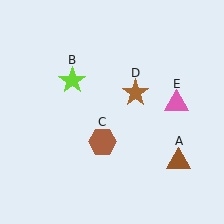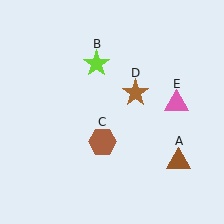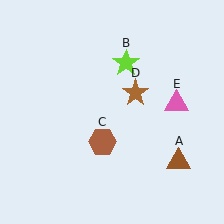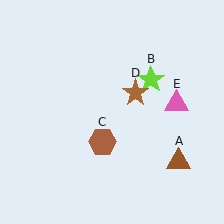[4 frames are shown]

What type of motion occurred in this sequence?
The lime star (object B) rotated clockwise around the center of the scene.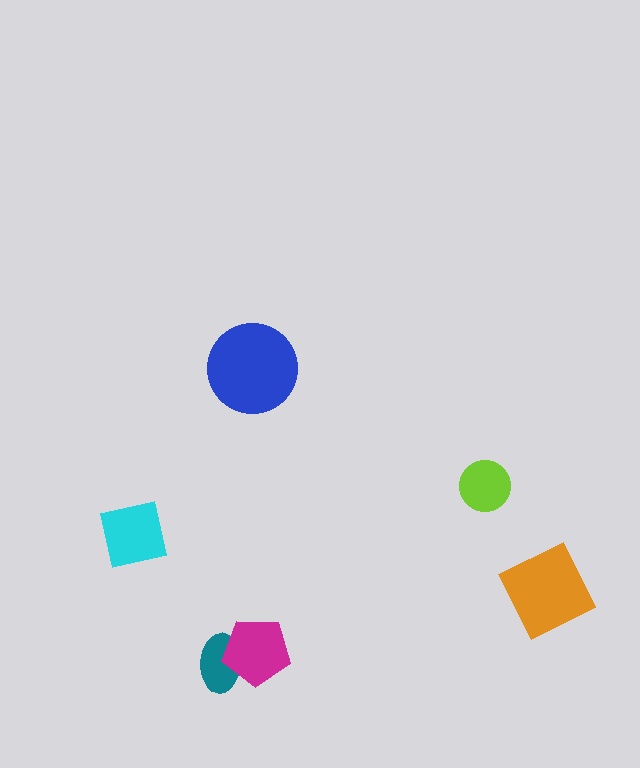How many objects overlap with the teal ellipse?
1 object overlaps with the teal ellipse.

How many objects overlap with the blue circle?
0 objects overlap with the blue circle.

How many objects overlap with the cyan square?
0 objects overlap with the cyan square.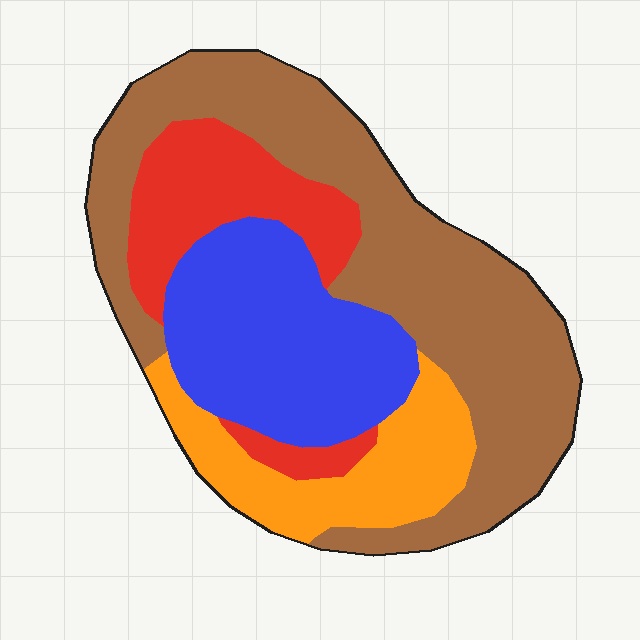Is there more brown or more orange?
Brown.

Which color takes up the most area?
Brown, at roughly 45%.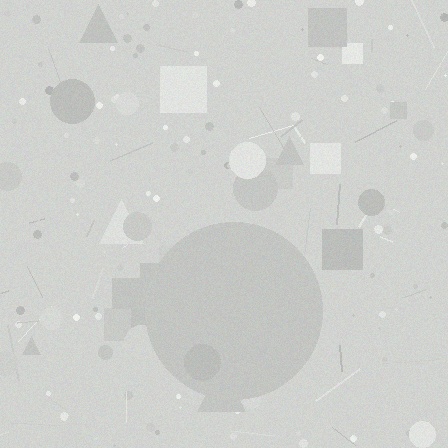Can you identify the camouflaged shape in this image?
The camouflaged shape is a circle.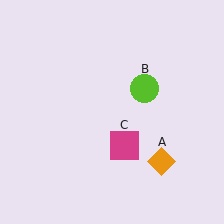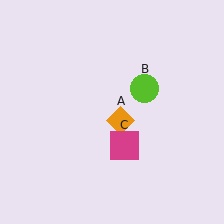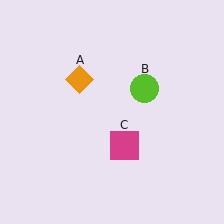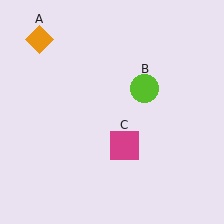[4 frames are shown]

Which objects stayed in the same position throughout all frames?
Lime circle (object B) and magenta square (object C) remained stationary.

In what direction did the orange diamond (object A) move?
The orange diamond (object A) moved up and to the left.